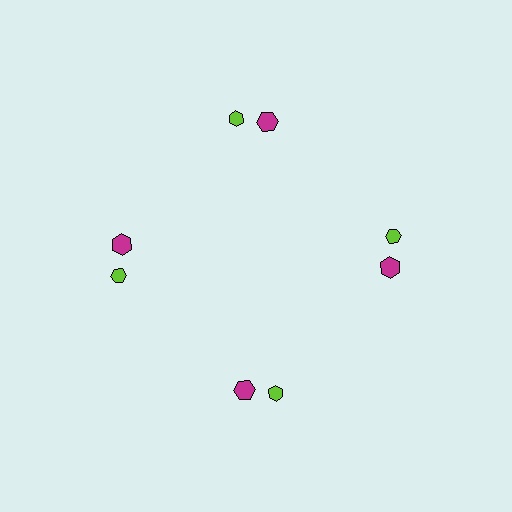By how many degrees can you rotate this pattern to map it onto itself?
The pattern maps onto itself every 90 degrees of rotation.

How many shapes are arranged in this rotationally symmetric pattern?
There are 8 shapes, arranged in 4 groups of 2.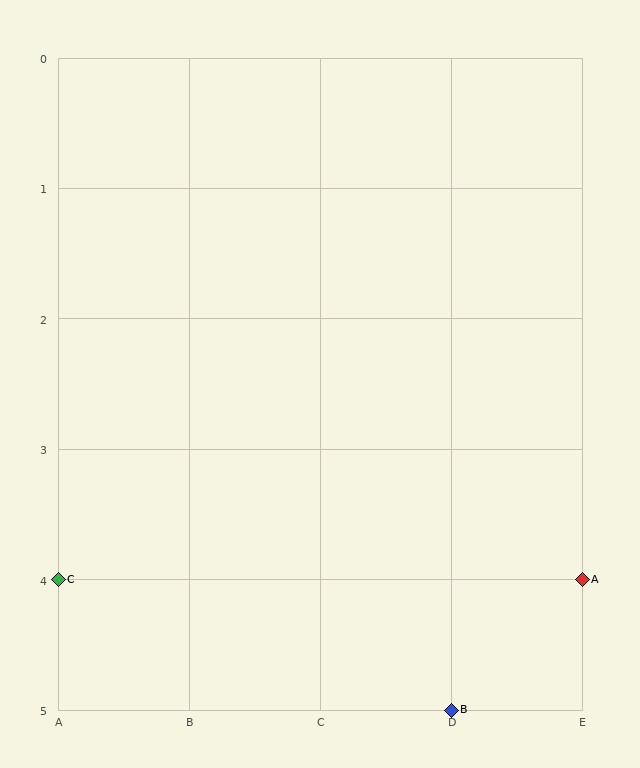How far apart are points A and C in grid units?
Points A and C are 4 columns apart.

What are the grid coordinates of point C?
Point C is at grid coordinates (A, 4).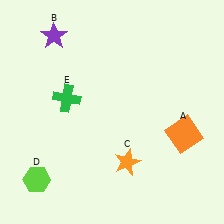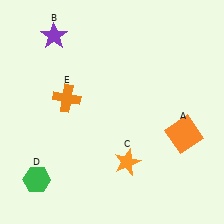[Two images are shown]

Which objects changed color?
D changed from lime to green. E changed from green to orange.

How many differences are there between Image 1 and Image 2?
There are 2 differences between the two images.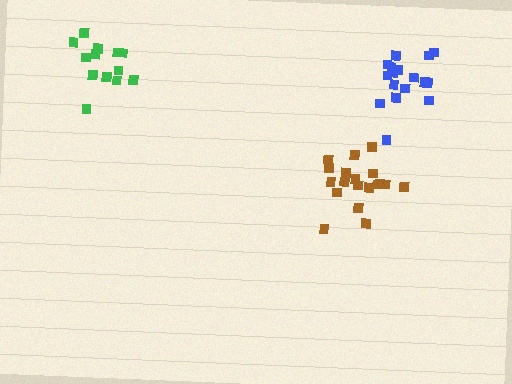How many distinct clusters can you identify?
There are 3 distinct clusters.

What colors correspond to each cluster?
The clusters are colored: blue, brown, green.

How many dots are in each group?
Group 1: 17 dots, Group 2: 19 dots, Group 3: 13 dots (49 total).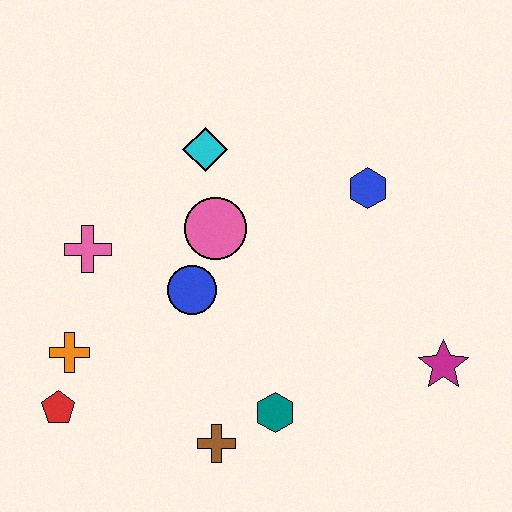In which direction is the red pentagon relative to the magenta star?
The red pentagon is to the left of the magenta star.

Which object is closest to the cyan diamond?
The pink circle is closest to the cyan diamond.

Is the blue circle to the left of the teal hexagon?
Yes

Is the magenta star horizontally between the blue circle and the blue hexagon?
No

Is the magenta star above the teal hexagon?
Yes